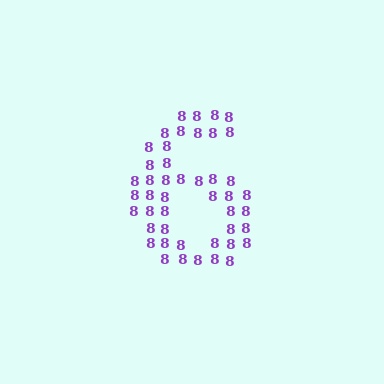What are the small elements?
The small elements are digit 8's.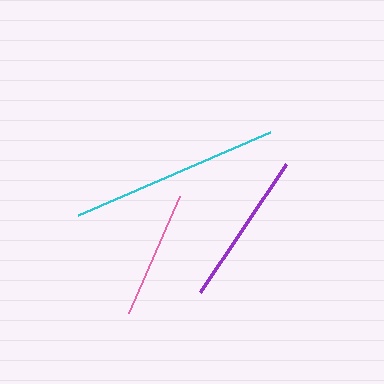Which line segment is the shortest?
The pink line is the shortest at approximately 127 pixels.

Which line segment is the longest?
The cyan line is the longest at approximately 209 pixels.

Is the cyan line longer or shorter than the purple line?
The cyan line is longer than the purple line.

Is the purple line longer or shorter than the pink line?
The purple line is longer than the pink line.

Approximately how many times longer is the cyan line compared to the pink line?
The cyan line is approximately 1.6 times the length of the pink line.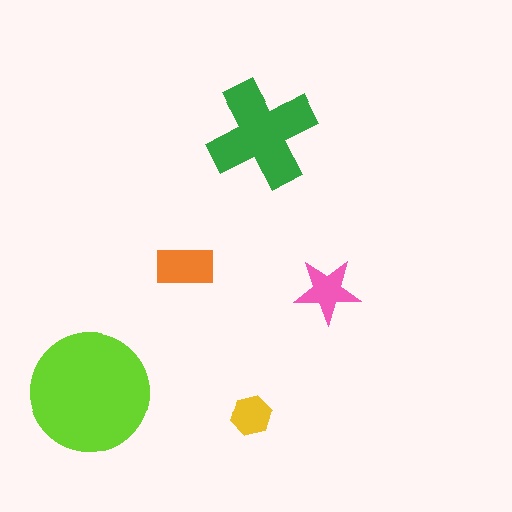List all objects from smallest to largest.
The yellow hexagon, the pink star, the orange rectangle, the green cross, the lime circle.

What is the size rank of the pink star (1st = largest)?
4th.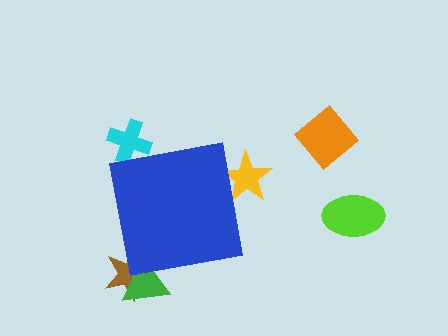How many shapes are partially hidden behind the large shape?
4 shapes are partially hidden.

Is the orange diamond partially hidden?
No, the orange diamond is fully visible.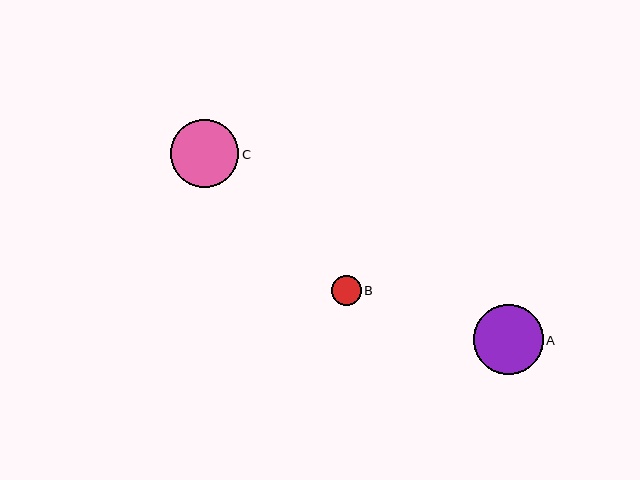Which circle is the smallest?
Circle B is the smallest with a size of approximately 30 pixels.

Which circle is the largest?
Circle A is the largest with a size of approximately 70 pixels.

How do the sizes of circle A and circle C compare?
Circle A and circle C are approximately the same size.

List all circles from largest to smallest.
From largest to smallest: A, C, B.